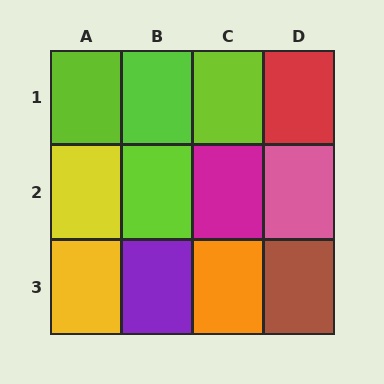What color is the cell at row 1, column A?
Lime.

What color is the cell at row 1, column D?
Red.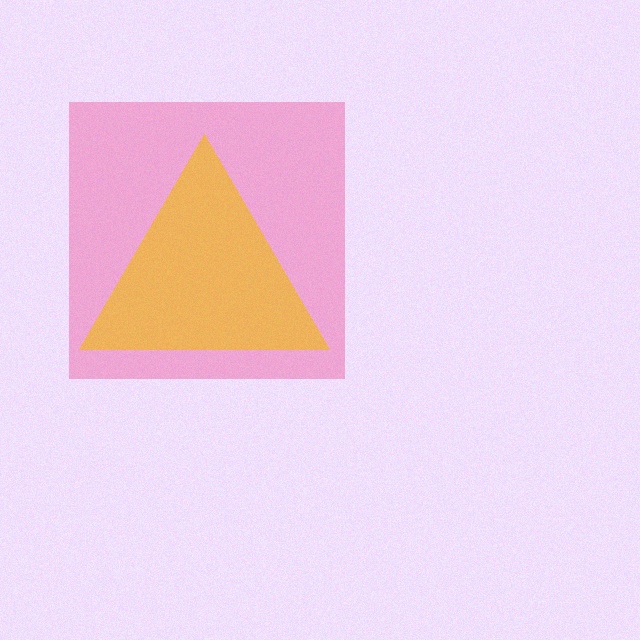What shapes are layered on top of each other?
The layered shapes are: a pink square, a yellow triangle.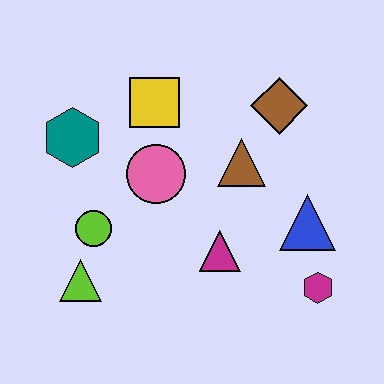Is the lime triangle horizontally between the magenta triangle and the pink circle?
No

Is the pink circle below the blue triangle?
No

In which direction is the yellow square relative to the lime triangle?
The yellow square is above the lime triangle.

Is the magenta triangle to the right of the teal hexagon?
Yes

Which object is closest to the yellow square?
The pink circle is closest to the yellow square.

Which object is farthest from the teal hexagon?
The magenta hexagon is farthest from the teal hexagon.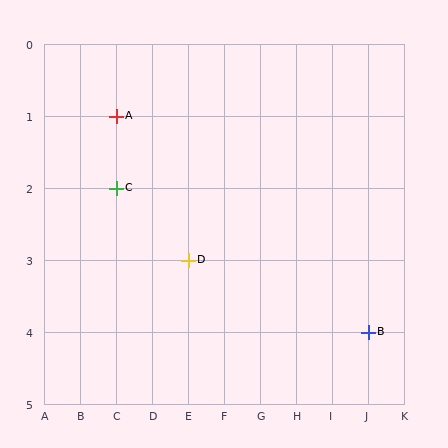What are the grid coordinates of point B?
Point B is at grid coordinates (J, 4).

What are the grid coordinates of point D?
Point D is at grid coordinates (E, 3).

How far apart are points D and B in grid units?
Points D and B are 5 columns and 1 row apart (about 5.1 grid units diagonally).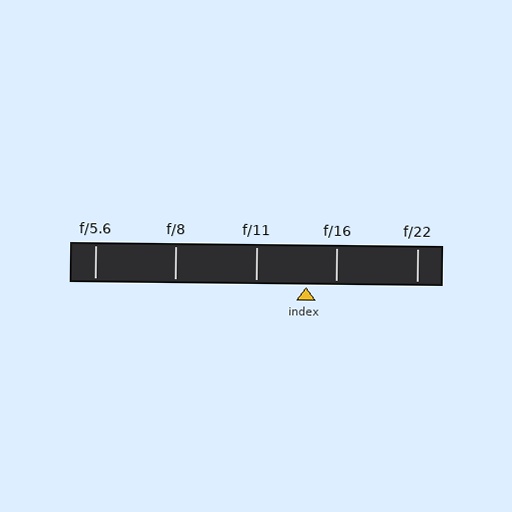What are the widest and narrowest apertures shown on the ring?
The widest aperture shown is f/5.6 and the narrowest is f/22.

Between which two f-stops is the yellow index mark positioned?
The index mark is between f/11 and f/16.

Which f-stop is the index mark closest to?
The index mark is closest to f/16.